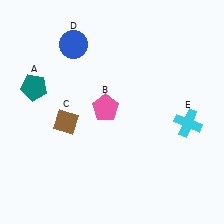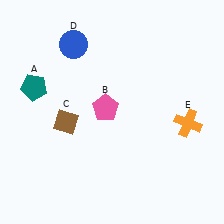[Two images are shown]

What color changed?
The cross (E) changed from cyan in Image 1 to orange in Image 2.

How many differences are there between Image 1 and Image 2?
There is 1 difference between the two images.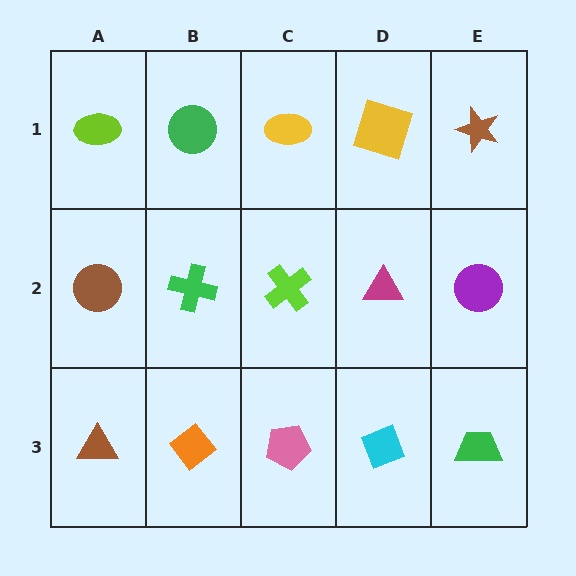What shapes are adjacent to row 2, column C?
A yellow ellipse (row 1, column C), a pink pentagon (row 3, column C), a green cross (row 2, column B), a magenta triangle (row 2, column D).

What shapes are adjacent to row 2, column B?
A green circle (row 1, column B), an orange diamond (row 3, column B), a brown circle (row 2, column A), a lime cross (row 2, column C).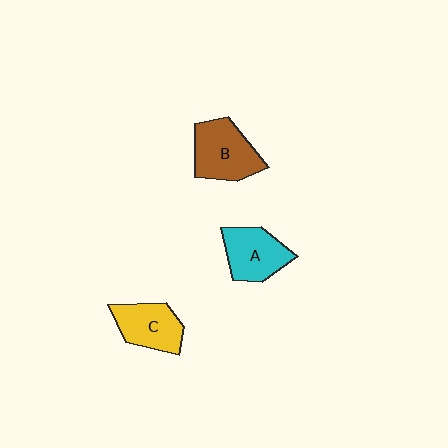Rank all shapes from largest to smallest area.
From largest to smallest: B (brown), A (cyan), C (yellow).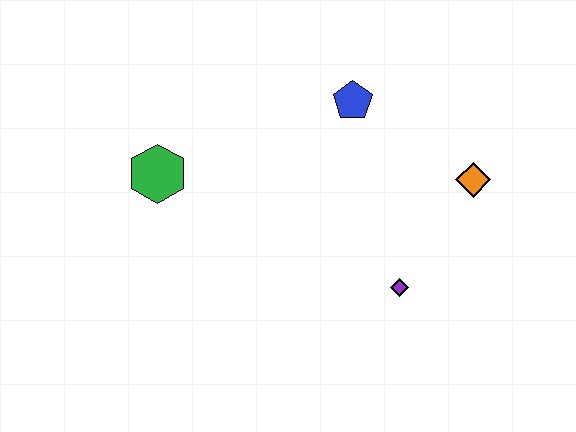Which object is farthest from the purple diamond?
The green hexagon is farthest from the purple diamond.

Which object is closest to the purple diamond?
The orange diamond is closest to the purple diamond.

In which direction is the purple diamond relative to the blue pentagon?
The purple diamond is below the blue pentagon.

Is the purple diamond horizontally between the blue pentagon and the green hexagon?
No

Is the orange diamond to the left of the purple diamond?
No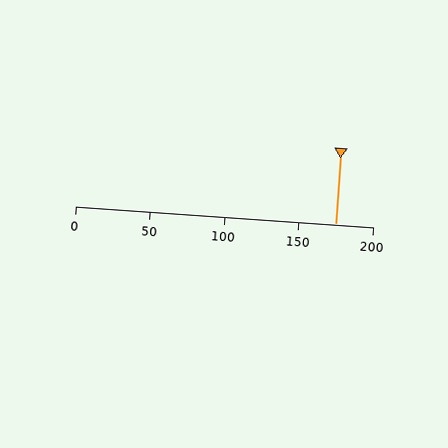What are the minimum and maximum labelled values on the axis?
The axis runs from 0 to 200.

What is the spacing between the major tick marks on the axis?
The major ticks are spaced 50 apart.